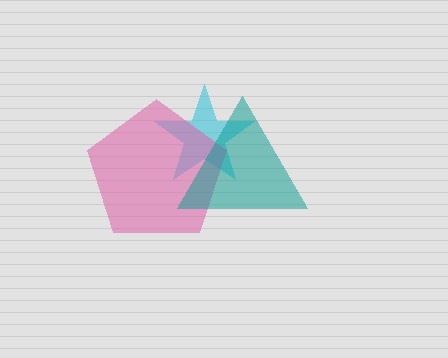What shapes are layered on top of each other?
The layered shapes are: a cyan star, a pink pentagon, a teal triangle.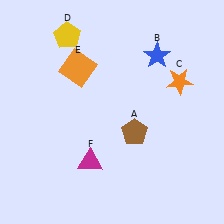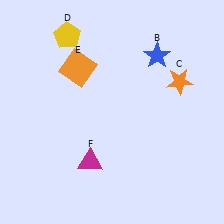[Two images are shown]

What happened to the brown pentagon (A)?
The brown pentagon (A) was removed in Image 2. It was in the bottom-right area of Image 1.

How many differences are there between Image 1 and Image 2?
There is 1 difference between the two images.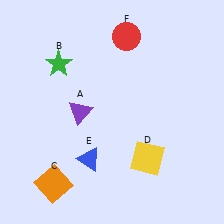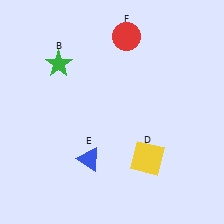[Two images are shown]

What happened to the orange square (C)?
The orange square (C) was removed in Image 2. It was in the bottom-left area of Image 1.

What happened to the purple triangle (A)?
The purple triangle (A) was removed in Image 2. It was in the top-left area of Image 1.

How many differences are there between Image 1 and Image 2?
There are 2 differences between the two images.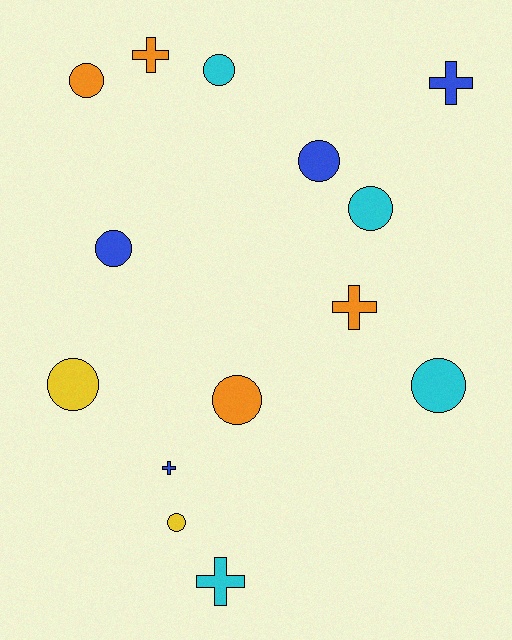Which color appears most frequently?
Cyan, with 4 objects.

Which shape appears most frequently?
Circle, with 9 objects.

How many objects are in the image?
There are 14 objects.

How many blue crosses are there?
There are 2 blue crosses.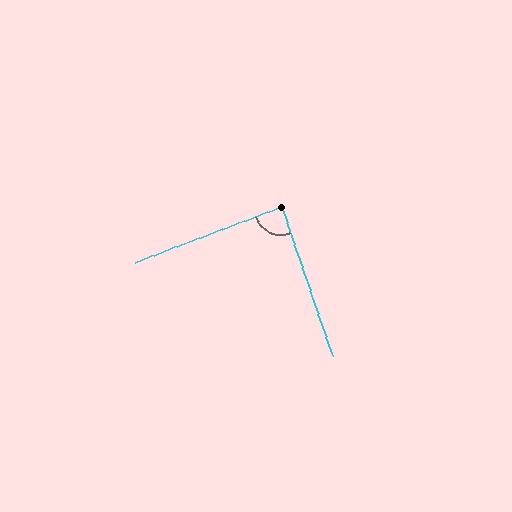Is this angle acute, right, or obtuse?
It is approximately a right angle.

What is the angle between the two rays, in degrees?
Approximately 88 degrees.